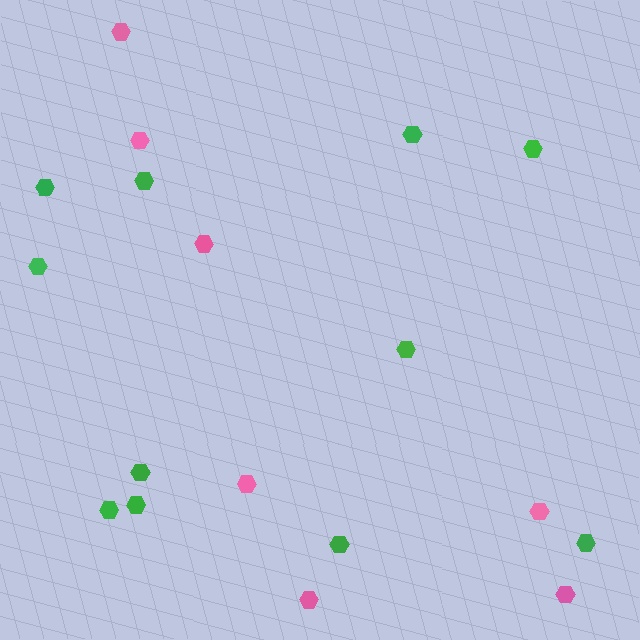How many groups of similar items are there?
There are 2 groups: one group of pink hexagons (7) and one group of green hexagons (11).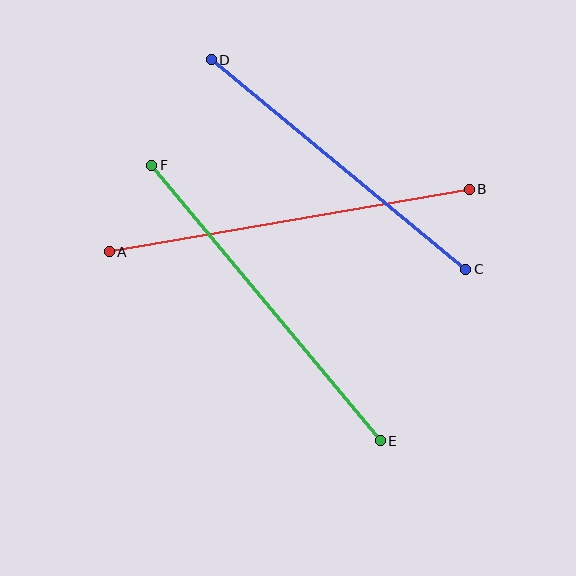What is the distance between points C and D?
The distance is approximately 330 pixels.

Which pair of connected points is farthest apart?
Points A and B are farthest apart.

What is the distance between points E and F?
The distance is approximately 358 pixels.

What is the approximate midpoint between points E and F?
The midpoint is at approximately (266, 303) pixels.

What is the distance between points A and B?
The distance is approximately 365 pixels.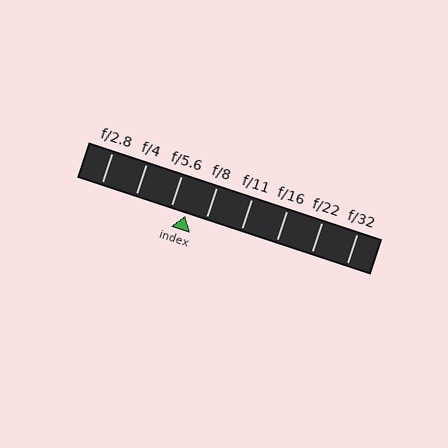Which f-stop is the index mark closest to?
The index mark is closest to f/5.6.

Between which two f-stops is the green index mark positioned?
The index mark is between f/5.6 and f/8.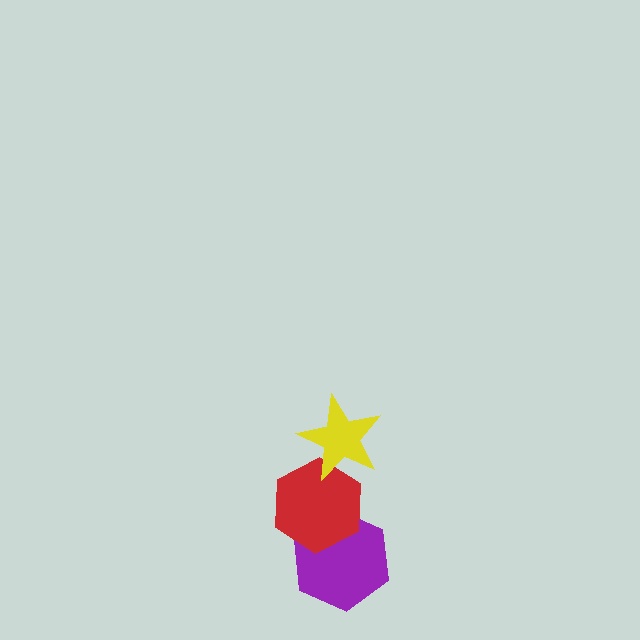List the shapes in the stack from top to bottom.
From top to bottom: the yellow star, the red hexagon, the purple hexagon.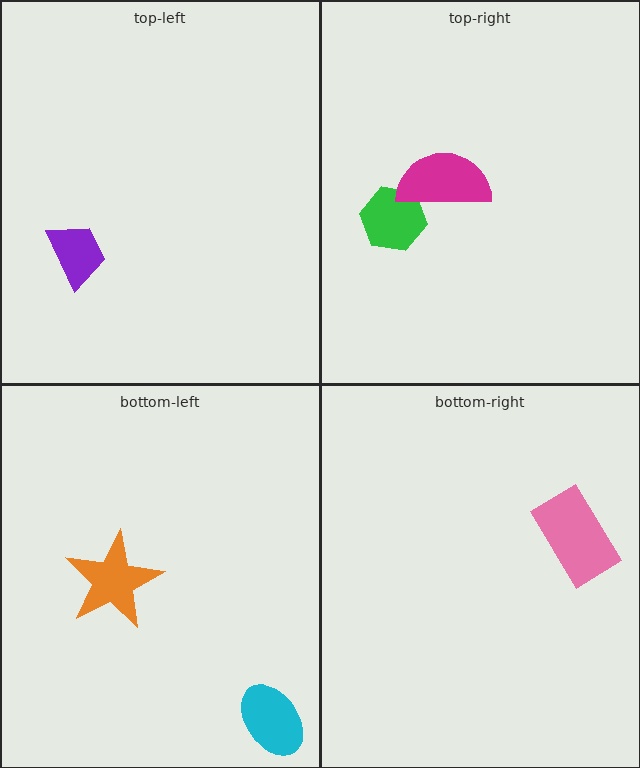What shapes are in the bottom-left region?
The cyan ellipse, the orange star.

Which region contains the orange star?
The bottom-left region.